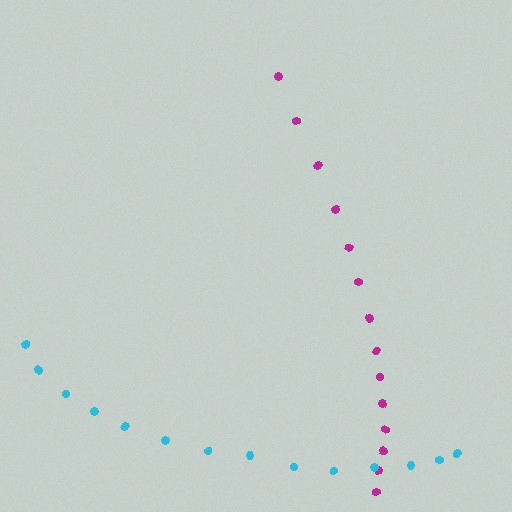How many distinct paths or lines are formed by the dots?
There are 2 distinct paths.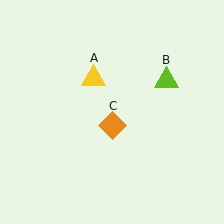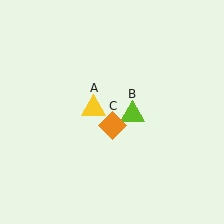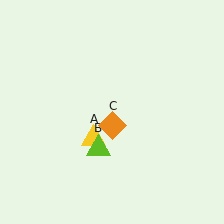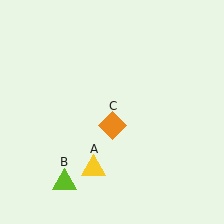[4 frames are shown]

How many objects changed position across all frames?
2 objects changed position: yellow triangle (object A), lime triangle (object B).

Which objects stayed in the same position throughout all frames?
Orange diamond (object C) remained stationary.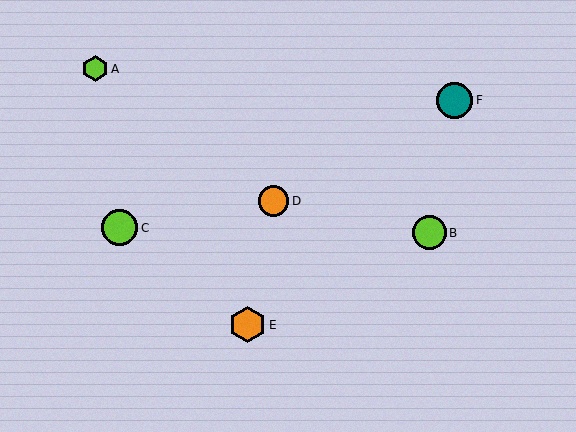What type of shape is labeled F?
Shape F is a teal circle.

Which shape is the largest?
The lime circle (labeled C) is the largest.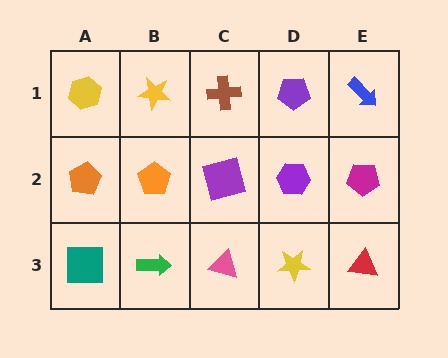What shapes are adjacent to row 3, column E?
A magenta pentagon (row 2, column E), a yellow star (row 3, column D).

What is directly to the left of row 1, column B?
A yellow hexagon.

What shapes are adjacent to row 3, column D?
A purple hexagon (row 2, column D), a pink triangle (row 3, column C), a red triangle (row 3, column E).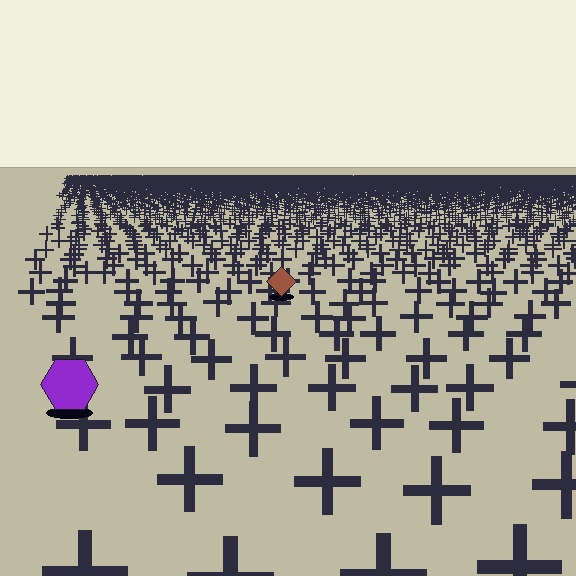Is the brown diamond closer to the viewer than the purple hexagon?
No. The purple hexagon is closer — you can tell from the texture gradient: the ground texture is coarser near it.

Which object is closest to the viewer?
The purple hexagon is closest. The texture marks near it are larger and more spread out.